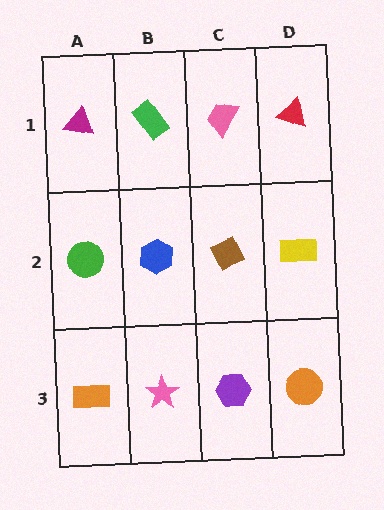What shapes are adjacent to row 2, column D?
A red triangle (row 1, column D), an orange circle (row 3, column D), a brown diamond (row 2, column C).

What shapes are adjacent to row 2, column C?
A pink trapezoid (row 1, column C), a purple hexagon (row 3, column C), a blue hexagon (row 2, column B), a yellow rectangle (row 2, column D).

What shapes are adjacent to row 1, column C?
A brown diamond (row 2, column C), a green rectangle (row 1, column B), a red triangle (row 1, column D).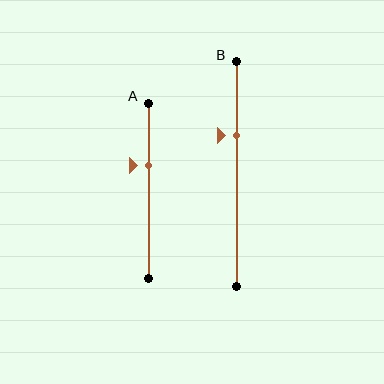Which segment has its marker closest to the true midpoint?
Segment A has its marker closest to the true midpoint.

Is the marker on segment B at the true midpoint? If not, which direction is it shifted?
No, the marker on segment B is shifted upward by about 17% of the segment length.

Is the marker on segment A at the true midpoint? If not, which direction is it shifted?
No, the marker on segment A is shifted upward by about 14% of the segment length.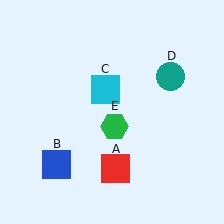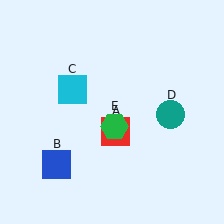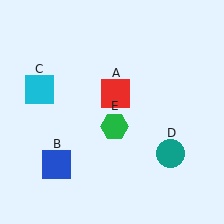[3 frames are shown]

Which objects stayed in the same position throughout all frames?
Blue square (object B) and green hexagon (object E) remained stationary.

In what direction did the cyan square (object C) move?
The cyan square (object C) moved left.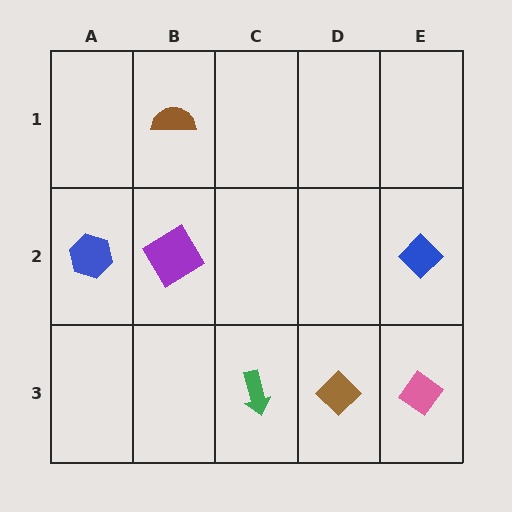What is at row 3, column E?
A pink diamond.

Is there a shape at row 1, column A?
No, that cell is empty.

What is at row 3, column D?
A brown diamond.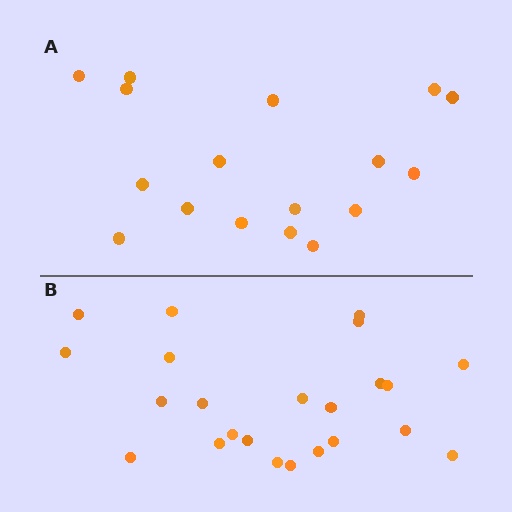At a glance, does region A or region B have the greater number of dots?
Region B (the bottom region) has more dots.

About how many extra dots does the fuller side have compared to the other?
Region B has about 6 more dots than region A.